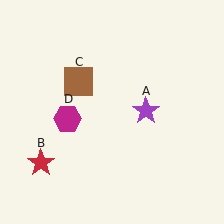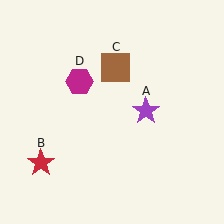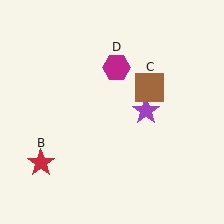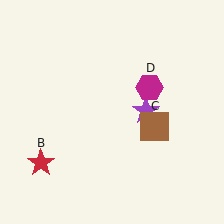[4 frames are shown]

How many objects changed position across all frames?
2 objects changed position: brown square (object C), magenta hexagon (object D).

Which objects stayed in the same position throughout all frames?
Purple star (object A) and red star (object B) remained stationary.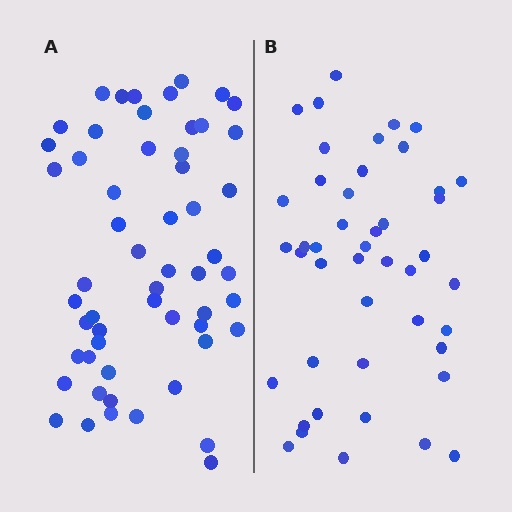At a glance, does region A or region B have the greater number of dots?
Region A (the left region) has more dots.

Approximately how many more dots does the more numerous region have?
Region A has roughly 12 or so more dots than region B.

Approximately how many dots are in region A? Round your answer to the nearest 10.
About 60 dots. (The exact count is 56, which rounds to 60.)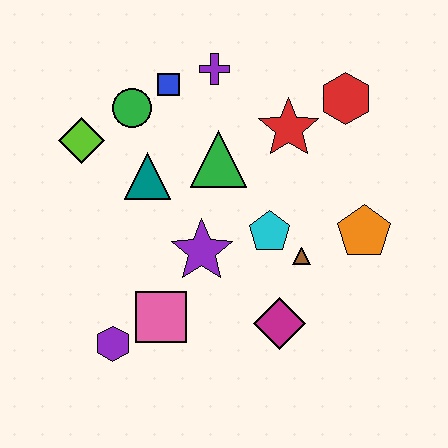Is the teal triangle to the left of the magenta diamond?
Yes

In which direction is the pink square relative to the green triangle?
The pink square is below the green triangle.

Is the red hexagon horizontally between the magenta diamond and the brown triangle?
No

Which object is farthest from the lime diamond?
The orange pentagon is farthest from the lime diamond.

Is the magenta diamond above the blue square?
No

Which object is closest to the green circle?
The blue square is closest to the green circle.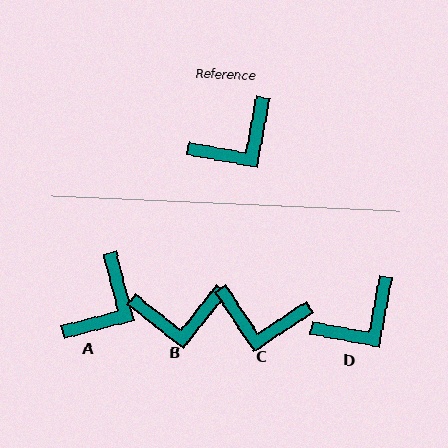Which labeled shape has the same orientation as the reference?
D.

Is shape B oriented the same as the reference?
No, it is off by about 28 degrees.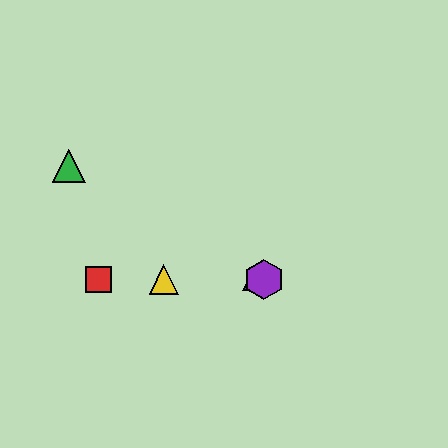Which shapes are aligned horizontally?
The red square, the blue triangle, the yellow triangle, the purple hexagon are aligned horizontally.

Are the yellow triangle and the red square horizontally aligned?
Yes, both are at y≈279.